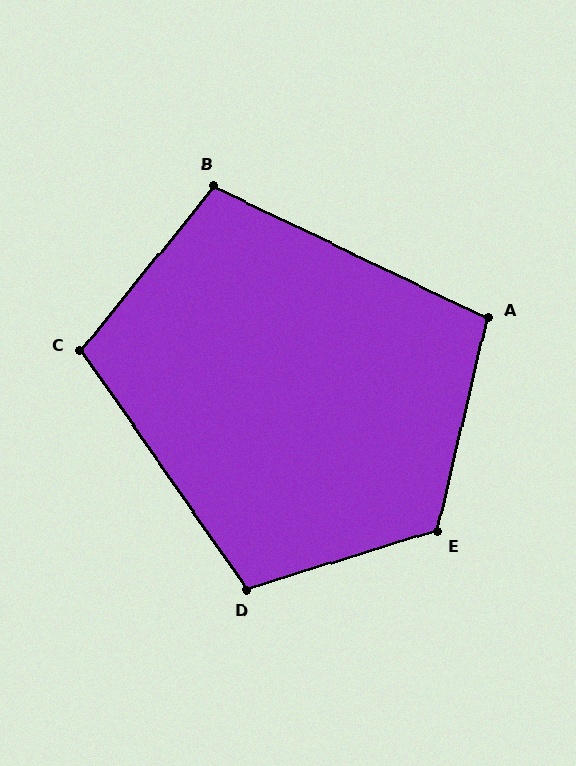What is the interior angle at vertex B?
Approximately 104 degrees (obtuse).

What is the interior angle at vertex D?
Approximately 108 degrees (obtuse).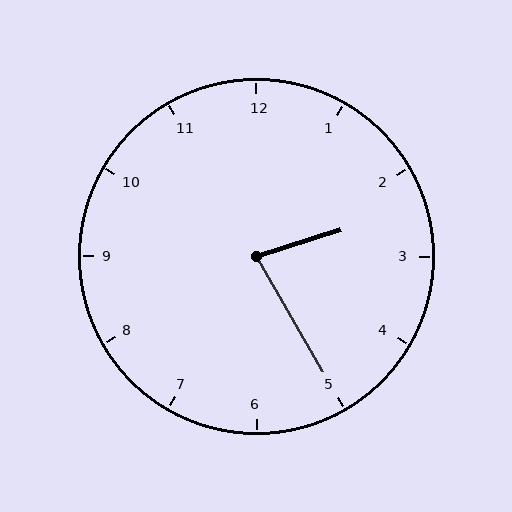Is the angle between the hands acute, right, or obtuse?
It is acute.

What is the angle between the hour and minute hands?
Approximately 78 degrees.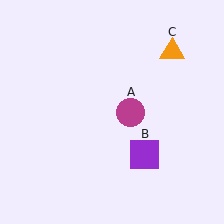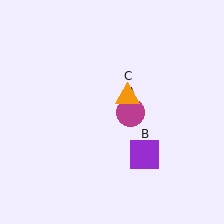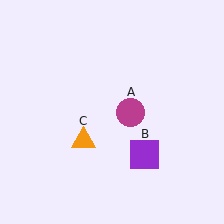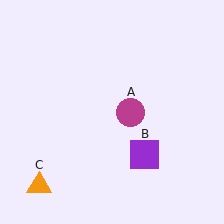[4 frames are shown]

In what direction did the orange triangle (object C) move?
The orange triangle (object C) moved down and to the left.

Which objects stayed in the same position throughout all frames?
Magenta circle (object A) and purple square (object B) remained stationary.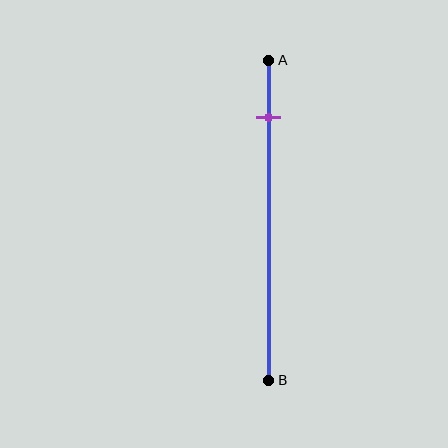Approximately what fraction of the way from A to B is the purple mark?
The purple mark is approximately 20% of the way from A to B.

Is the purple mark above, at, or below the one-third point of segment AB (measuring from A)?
The purple mark is above the one-third point of segment AB.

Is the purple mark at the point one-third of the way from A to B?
No, the mark is at about 20% from A, not at the 33% one-third point.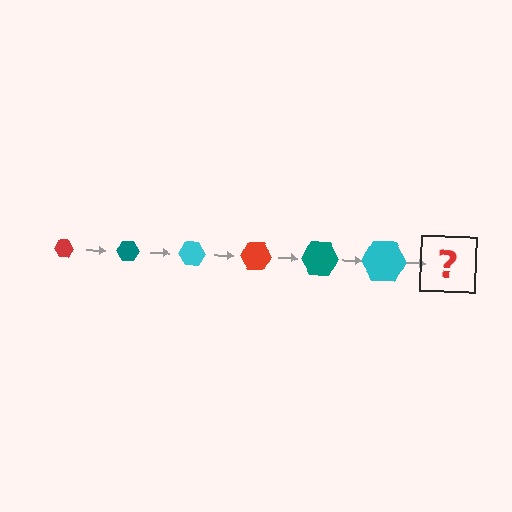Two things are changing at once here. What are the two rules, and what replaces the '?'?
The two rules are that the hexagon grows larger each step and the color cycles through red, teal, and cyan. The '?' should be a red hexagon, larger than the previous one.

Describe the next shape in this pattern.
It should be a red hexagon, larger than the previous one.